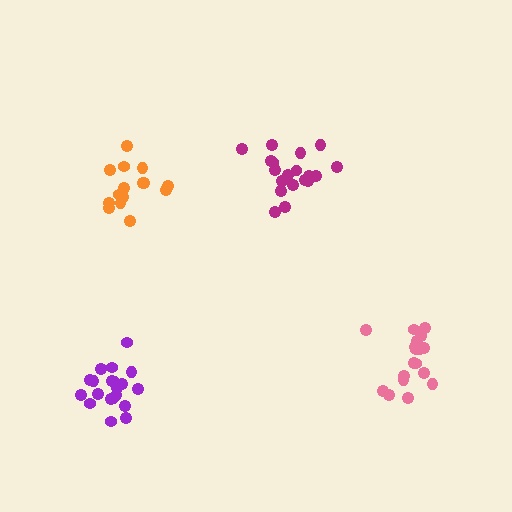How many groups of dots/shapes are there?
There are 4 groups.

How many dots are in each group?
Group 1: 20 dots, Group 2: 18 dots, Group 3: 19 dots, Group 4: 15 dots (72 total).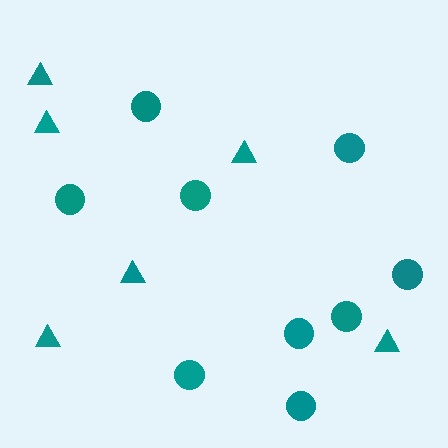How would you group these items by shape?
There are 2 groups: one group of triangles (6) and one group of circles (9).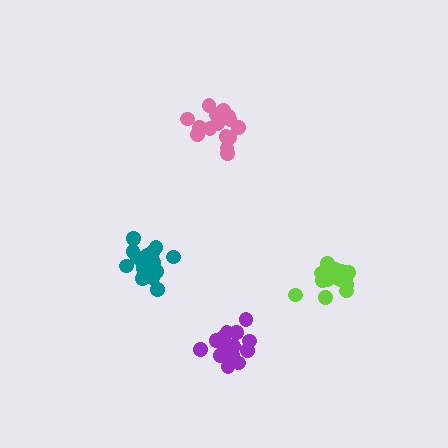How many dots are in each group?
Group 1: 15 dots, Group 2: 16 dots, Group 3: 18 dots, Group 4: 18 dots (67 total).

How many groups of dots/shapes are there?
There are 4 groups.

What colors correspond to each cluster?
The clusters are colored: pink, purple, teal, lime.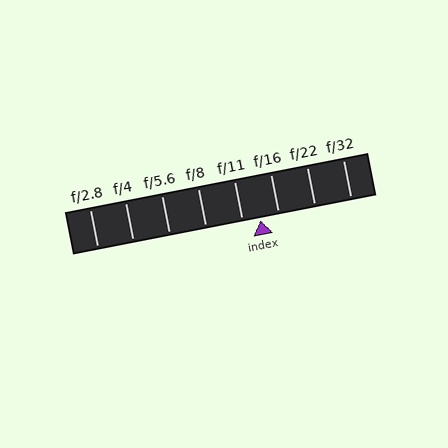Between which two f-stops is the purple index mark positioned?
The index mark is between f/11 and f/16.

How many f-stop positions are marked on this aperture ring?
There are 8 f-stop positions marked.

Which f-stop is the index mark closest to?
The index mark is closest to f/16.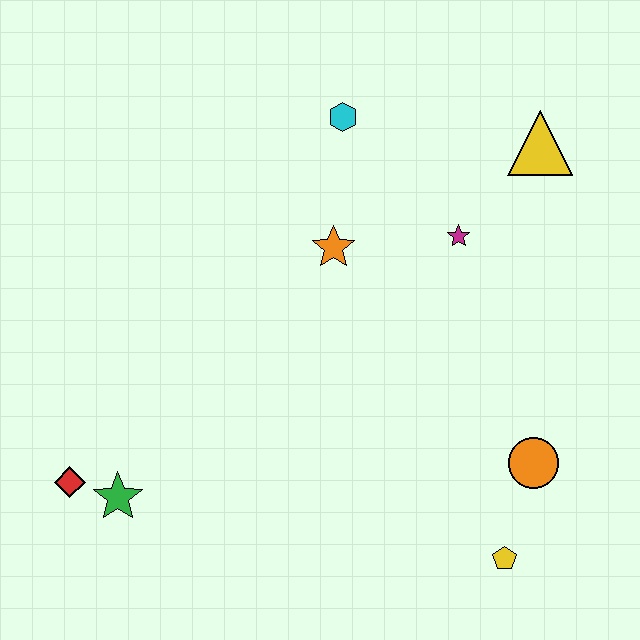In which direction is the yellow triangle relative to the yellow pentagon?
The yellow triangle is above the yellow pentagon.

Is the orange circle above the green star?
Yes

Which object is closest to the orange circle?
The yellow pentagon is closest to the orange circle.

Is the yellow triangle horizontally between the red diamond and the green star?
No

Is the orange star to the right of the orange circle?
No